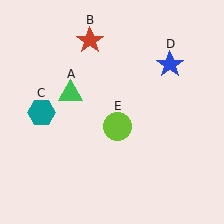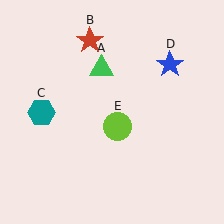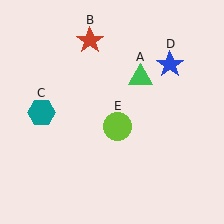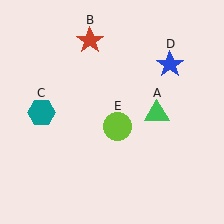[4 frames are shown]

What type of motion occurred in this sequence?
The green triangle (object A) rotated clockwise around the center of the scene.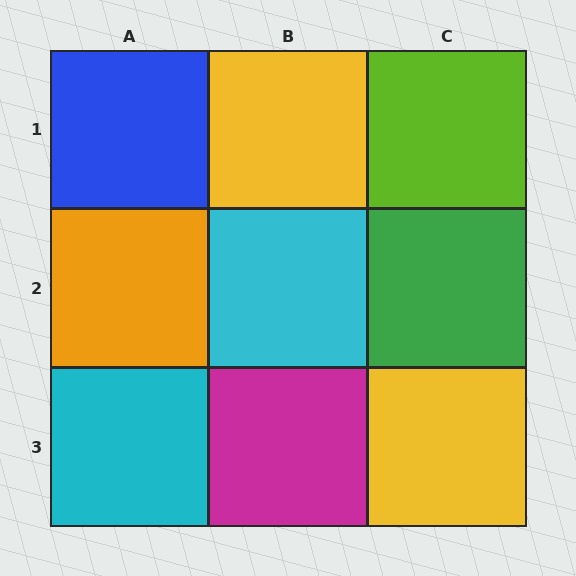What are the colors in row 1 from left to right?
Blue, yellow, lime.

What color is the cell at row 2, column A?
Orange.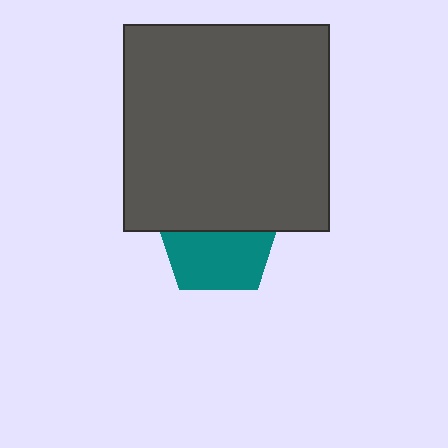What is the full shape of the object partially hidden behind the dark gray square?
The partially hidden object is a teal pentagon.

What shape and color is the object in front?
The object in front is a dark gray square.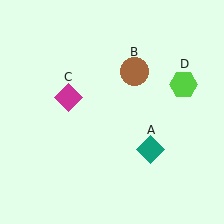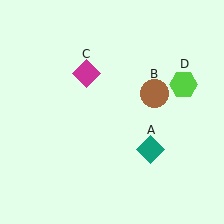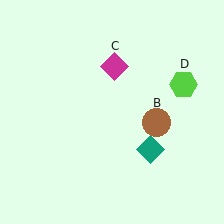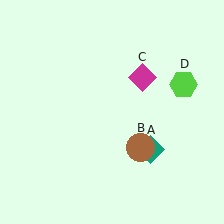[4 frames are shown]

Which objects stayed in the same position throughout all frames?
Teal diamond (object A) and lime hexagon (object D) remained stationary.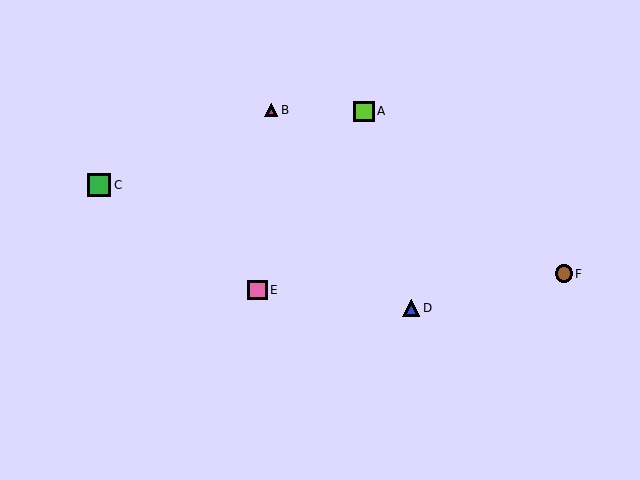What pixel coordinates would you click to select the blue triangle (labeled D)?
Click at (411, 308) to select the blue triangle D.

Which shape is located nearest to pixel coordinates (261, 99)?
The magenta triangle (labeled B) at (271, 110) is nearest to that location.